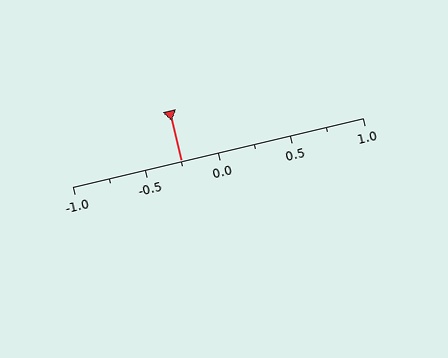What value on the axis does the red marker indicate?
The marker indicates approximately -0.25.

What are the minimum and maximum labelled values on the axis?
The axis runs from -1.0 to 1.0.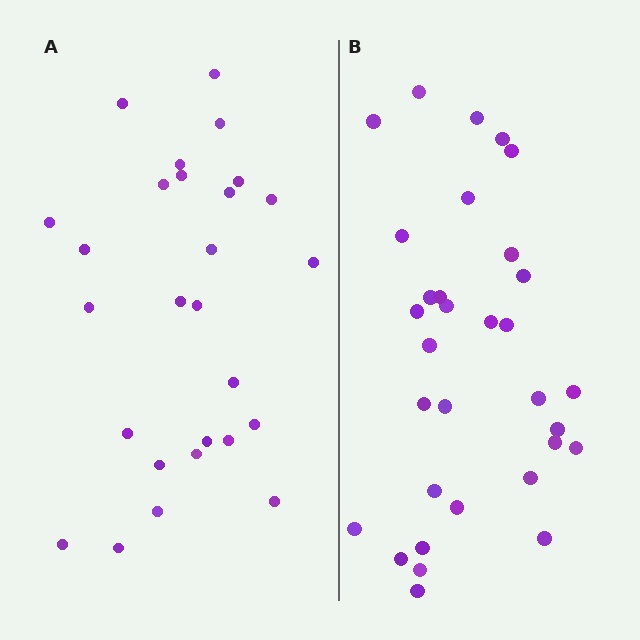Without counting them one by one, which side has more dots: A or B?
Region B (the right region) has more dots.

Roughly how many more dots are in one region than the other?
Region B has about 5 more dots than region A.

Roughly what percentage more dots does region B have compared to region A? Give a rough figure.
About 20% more.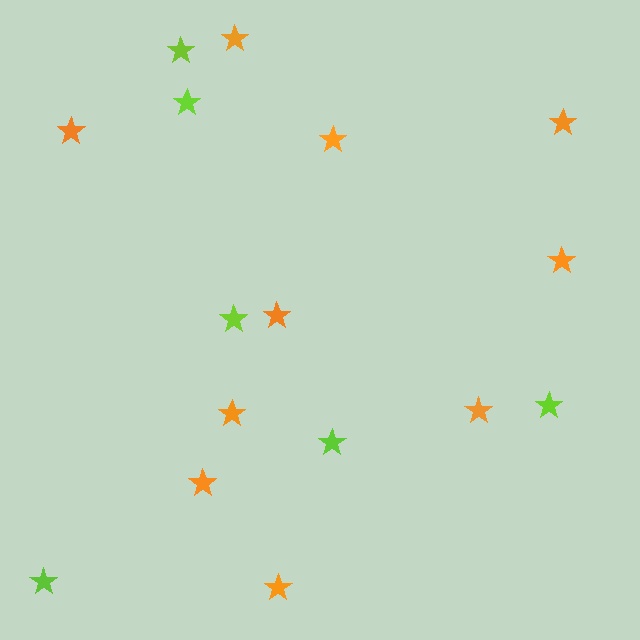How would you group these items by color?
There are 2 groups: one group of orange stars (10) and one group of lime stars (6).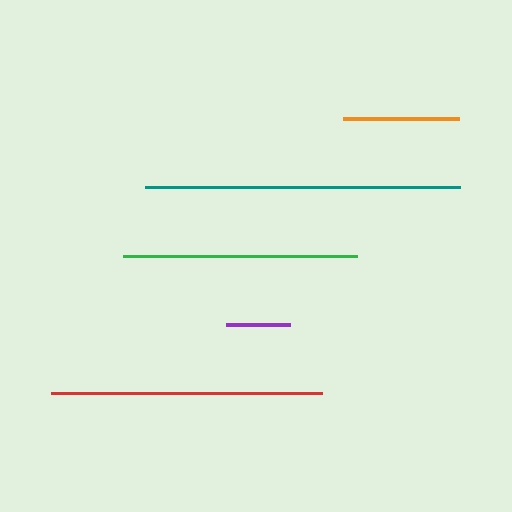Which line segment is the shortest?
The purple line is the shortest at approximately 64 pixels.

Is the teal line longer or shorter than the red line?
The teal line is longer than the red line.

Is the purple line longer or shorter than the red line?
The red line is longer than the purple line.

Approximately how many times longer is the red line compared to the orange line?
The red line is approximately 2.3 times the length of the orange line.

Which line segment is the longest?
The teal line is the longest at approximately 315 pixels.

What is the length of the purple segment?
The purple segment is approximately 64 pixels long.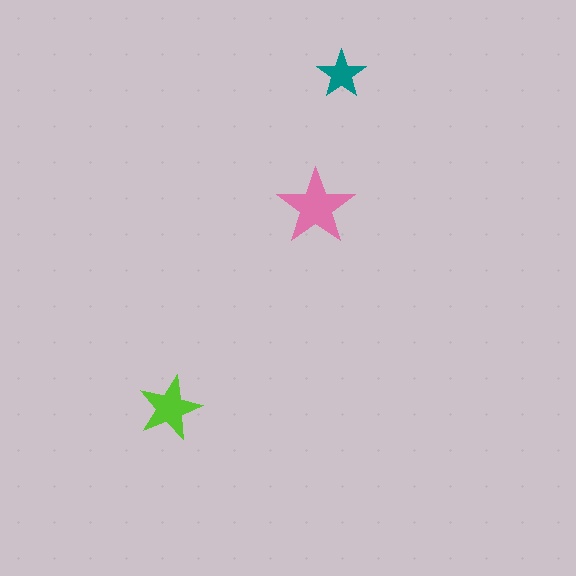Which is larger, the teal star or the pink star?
The pink one.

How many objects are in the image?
There are 3 objects in the image.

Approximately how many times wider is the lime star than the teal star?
About 1.5 times wider.